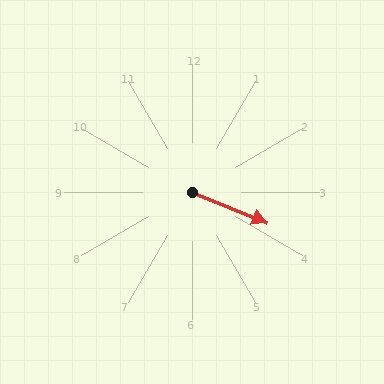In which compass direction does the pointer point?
East.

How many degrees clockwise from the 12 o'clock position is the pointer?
Approximately 112 degrees.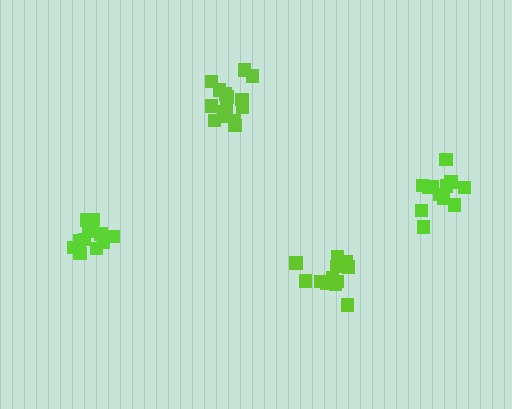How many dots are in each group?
Group 1: 12 dots, Group 2: 12 dots, Group 3: 15 dots, Group 4: 12 dots (51 total).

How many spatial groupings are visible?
There are 4 spatial groupings.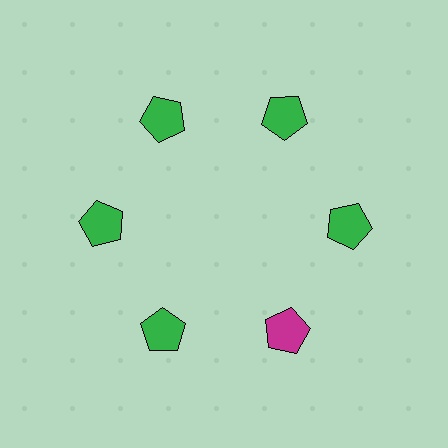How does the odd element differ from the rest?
It has a different color: magenta instead of green.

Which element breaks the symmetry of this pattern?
The magenta pentagon at roughly the 5 o'clock position breaks the symmetry. All other shapes are green pentagons.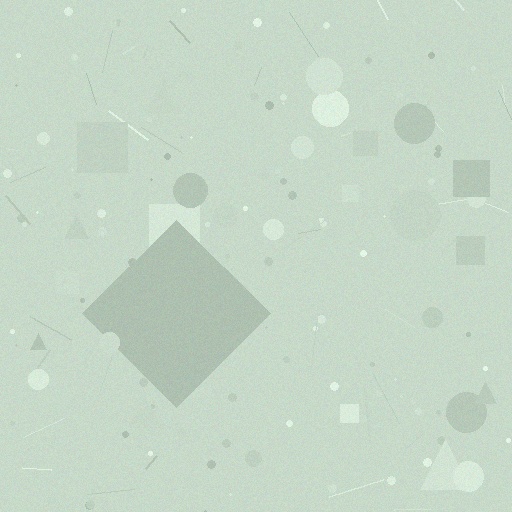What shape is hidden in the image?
A diamond is hidden in the image.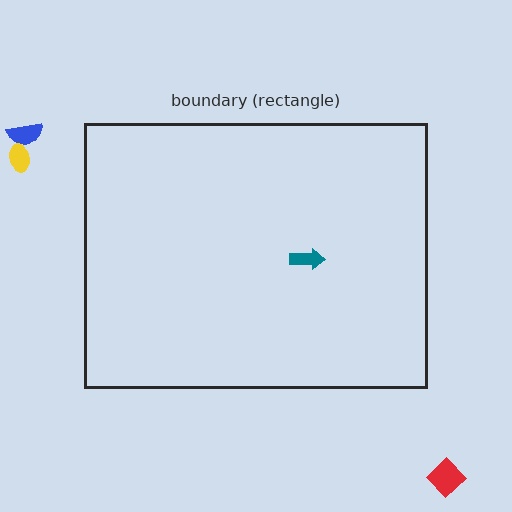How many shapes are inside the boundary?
1 inside, 3 outside.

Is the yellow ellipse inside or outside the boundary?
Outside.